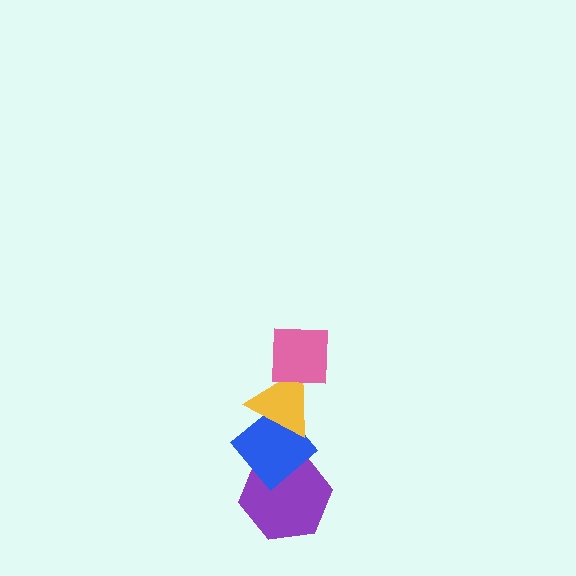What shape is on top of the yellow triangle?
The pink square is on top of the yellow triangle.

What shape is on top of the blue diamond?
The yellow triangle is on top of the blue diamond.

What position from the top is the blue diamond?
The blue diamond is 3rd from the top.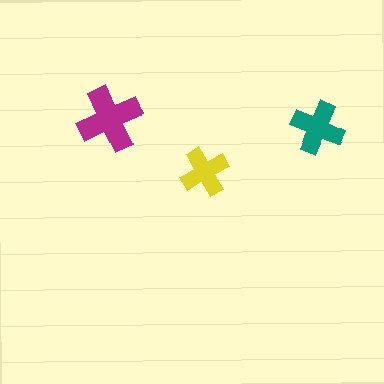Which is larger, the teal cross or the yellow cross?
The teal one.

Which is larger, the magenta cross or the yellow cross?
The magenta one.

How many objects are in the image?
There are 3 objects in the image.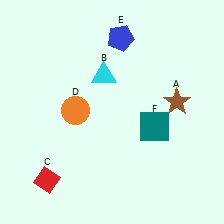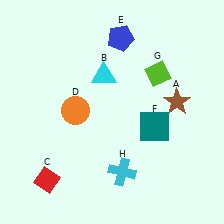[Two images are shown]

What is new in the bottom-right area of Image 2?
A cyan cross (H) was added in the bottom-right area of Image 2.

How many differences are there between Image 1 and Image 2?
There are 2 differences between the two images.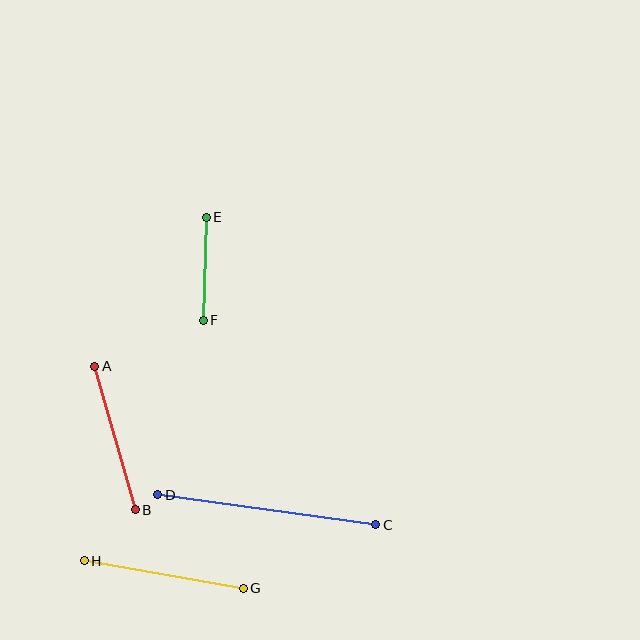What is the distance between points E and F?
The distance is approximately 103 pixels.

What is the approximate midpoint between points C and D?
The midpoint is at approximately (267, 510) pixels.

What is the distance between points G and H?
The distance is approximately 161 pixels.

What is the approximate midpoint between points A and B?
The midpoint is at approximately (115, 438) pixels.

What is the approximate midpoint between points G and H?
The midpoint is at approximately (164, 575) pixels.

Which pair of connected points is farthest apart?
Points C and D are farthest apart.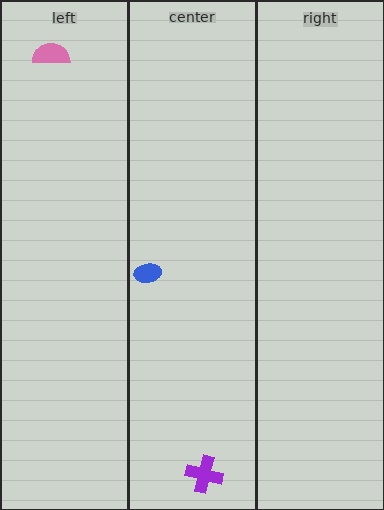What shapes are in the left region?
The pink semicircle.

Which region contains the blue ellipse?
The center region.